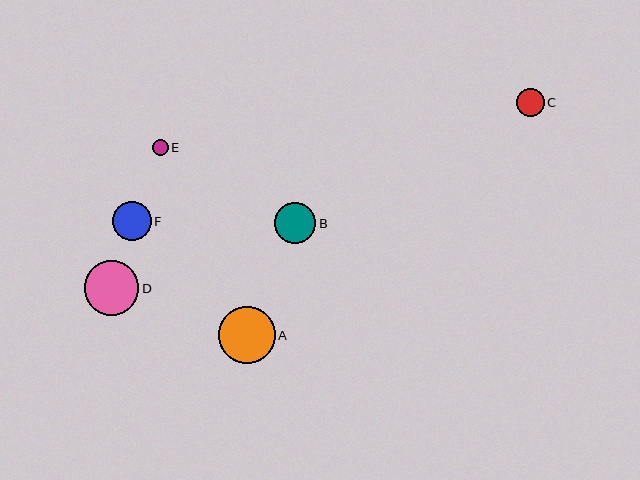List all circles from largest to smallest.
From largest to smallest: A, D, B, F, C, E.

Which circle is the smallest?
Circle E is the smallest with a size of approximately 16 pixels.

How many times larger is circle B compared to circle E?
Circle B is approximately 2.6 times the size of circle E.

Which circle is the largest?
Circle A is the largest with a size of approximately 57 pixels.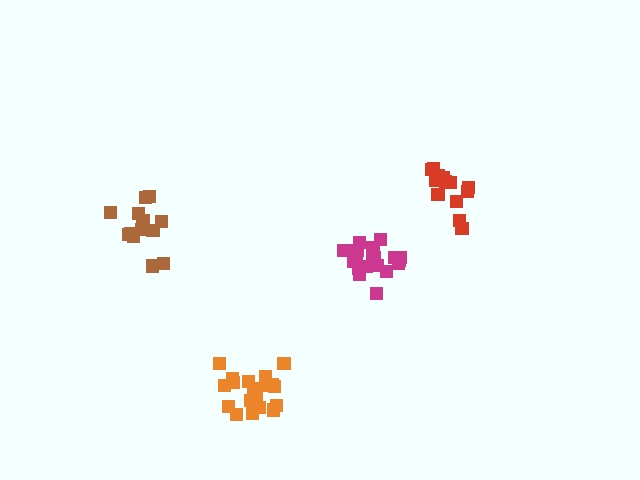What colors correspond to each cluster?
The clusters are colored: red, brown, magenta, orange.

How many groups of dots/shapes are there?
There are 4 groups.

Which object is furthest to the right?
The red cluster is rightmost.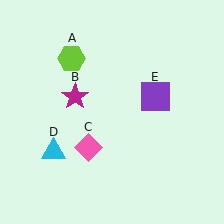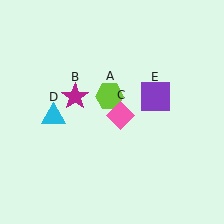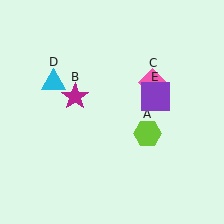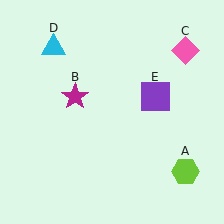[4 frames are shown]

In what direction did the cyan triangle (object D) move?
The cyan triangle (object D) moved up.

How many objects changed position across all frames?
3 objects changed position: lime hexagon (object A), pink diamond (object C), cyan triangle (object D).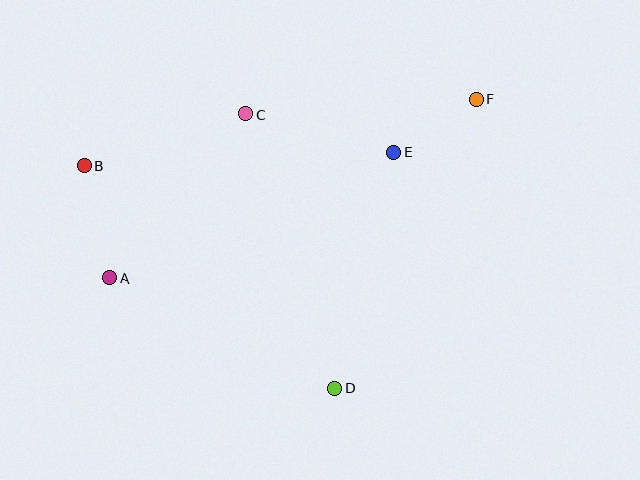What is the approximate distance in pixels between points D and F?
The distance between D and F is approximately 322 pixels.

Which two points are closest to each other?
Points E and F are closest to each other.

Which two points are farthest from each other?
Points A and F are farthest from each other.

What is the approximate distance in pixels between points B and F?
The distance between B and F is approximately 398 pixels.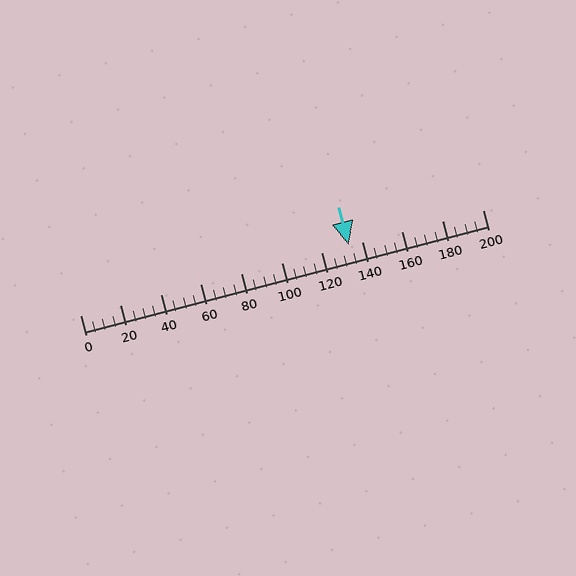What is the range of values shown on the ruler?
The ruler shows values from 0 to 200.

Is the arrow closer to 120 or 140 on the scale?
The arrow is closer to 140.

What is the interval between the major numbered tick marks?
The major tick marks are spaced 20 units apart.